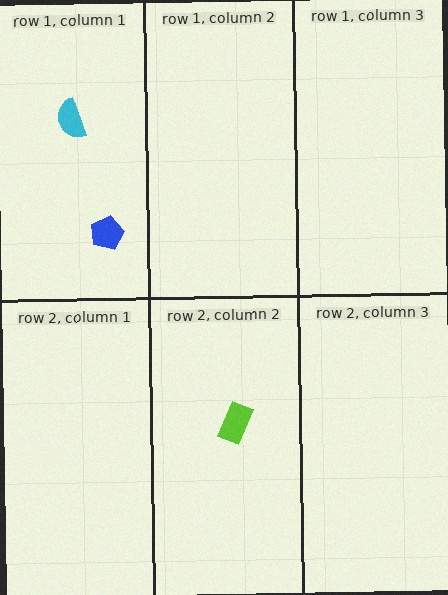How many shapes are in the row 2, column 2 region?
1.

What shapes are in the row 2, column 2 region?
The lime rectangle.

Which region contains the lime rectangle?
The row 2, column 2 region.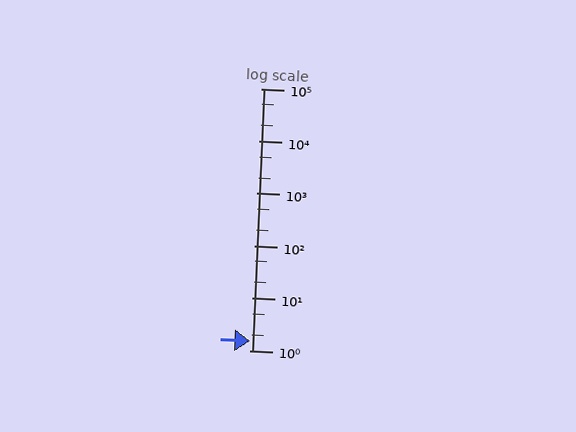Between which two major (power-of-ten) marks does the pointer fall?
The pointer is between 1 and 10.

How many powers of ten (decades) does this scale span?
The scale spans 5 decades, from 1 to 100000.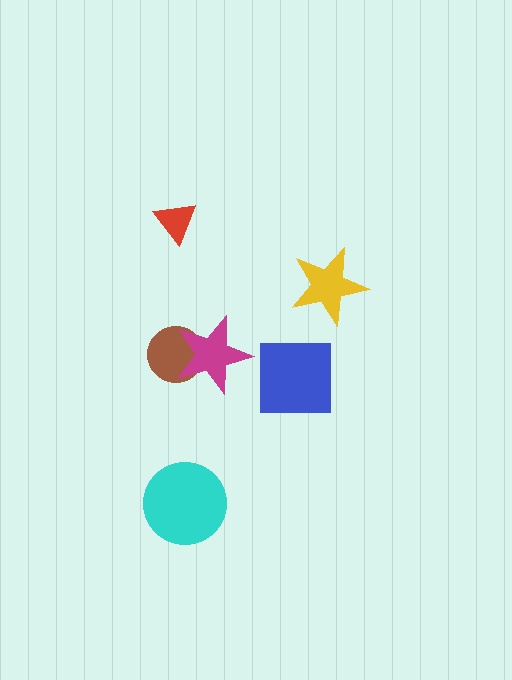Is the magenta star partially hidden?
No, no other shape covers it.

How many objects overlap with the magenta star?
1 object overlaps with the magenta star.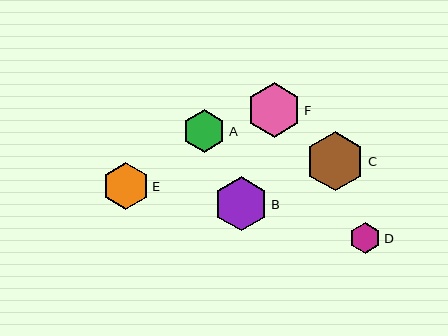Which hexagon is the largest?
Hexagon C is the largest with a size of approximately 59 pixels.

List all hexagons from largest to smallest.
From largest to smallest: C, F, B, E, A, D.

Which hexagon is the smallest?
Hexagon D is the smallest with a size of approximately 31 pixels.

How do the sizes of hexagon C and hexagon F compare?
Hexagon C and hexagon F are approximately the same size.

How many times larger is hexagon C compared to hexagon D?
Hexagon C is approximately 1.9 times the size of hexagon D.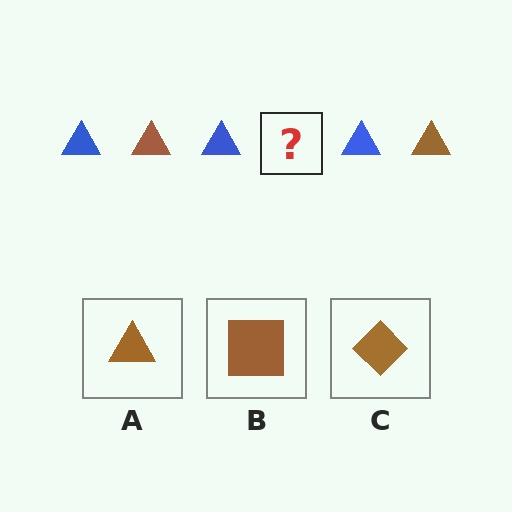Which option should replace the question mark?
Option A.